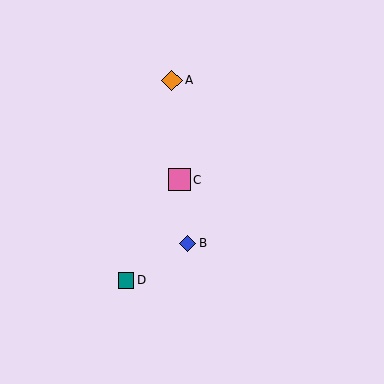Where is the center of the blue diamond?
The center of the blue diamond is at (188, 243).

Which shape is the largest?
The pink square (labeled C) is the largest.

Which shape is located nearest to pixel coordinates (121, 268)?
The teal square (labeled D) at (126, 280) is nearest to that location.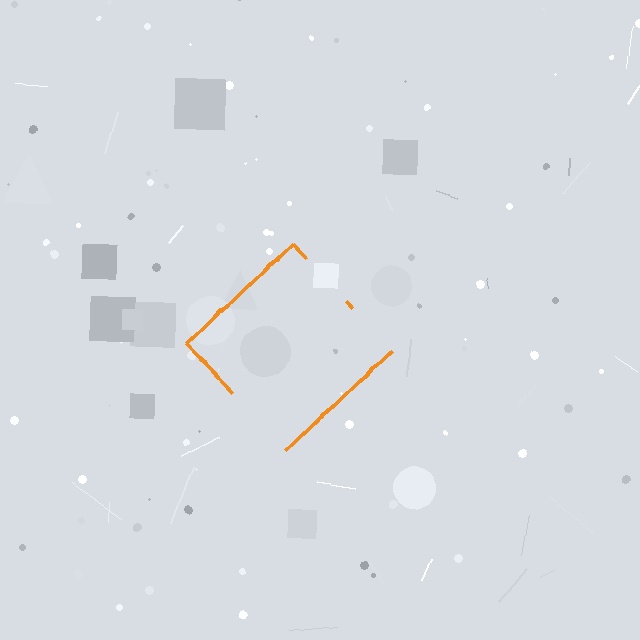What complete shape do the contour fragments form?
The contour fragments form a diamond.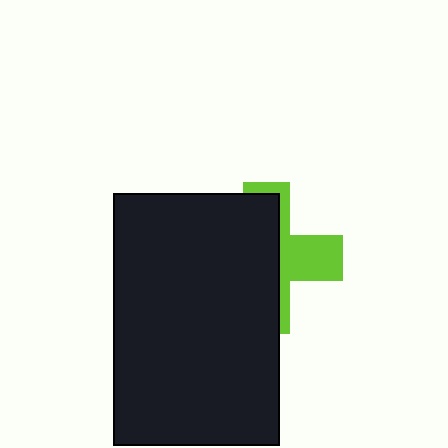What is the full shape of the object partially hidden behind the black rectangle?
The partially hidden object is a lime cross.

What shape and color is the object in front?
The object in front is a black rectangle.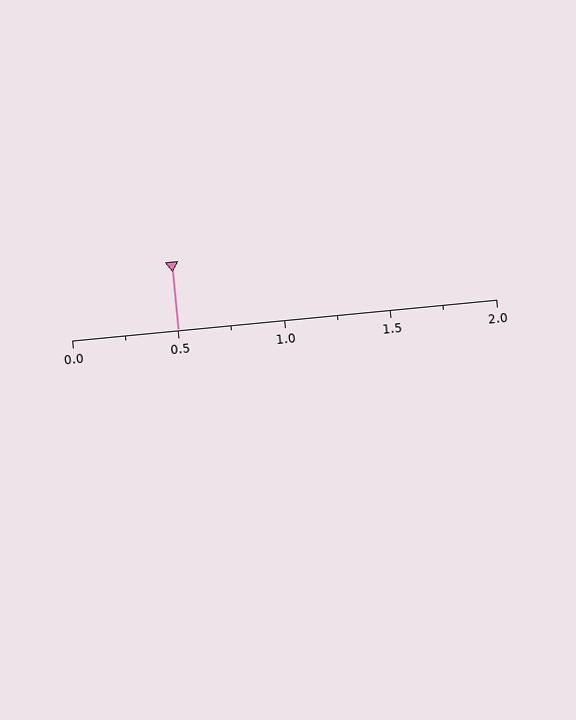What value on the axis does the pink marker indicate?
The marker indicates approximately 0.5.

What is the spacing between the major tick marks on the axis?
The major ticks are spaced 0.5 apart.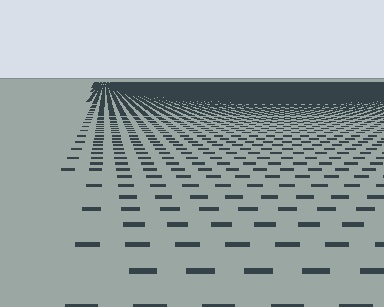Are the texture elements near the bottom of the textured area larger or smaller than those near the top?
Larger. Near the bottom, elements are closer to the viewer and appear at a bigger on-screen size.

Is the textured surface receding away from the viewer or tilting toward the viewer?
The surface is receding away from the viewer. Texture elements get smaller and denser toward the top.